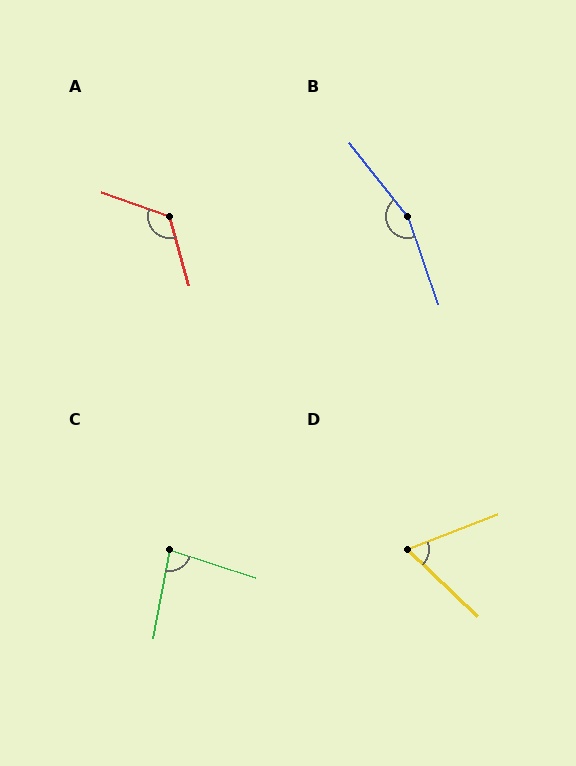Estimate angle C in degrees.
Approximately 83 degrees.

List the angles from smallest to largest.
D (65°), C (83°), A (125°), B (161°).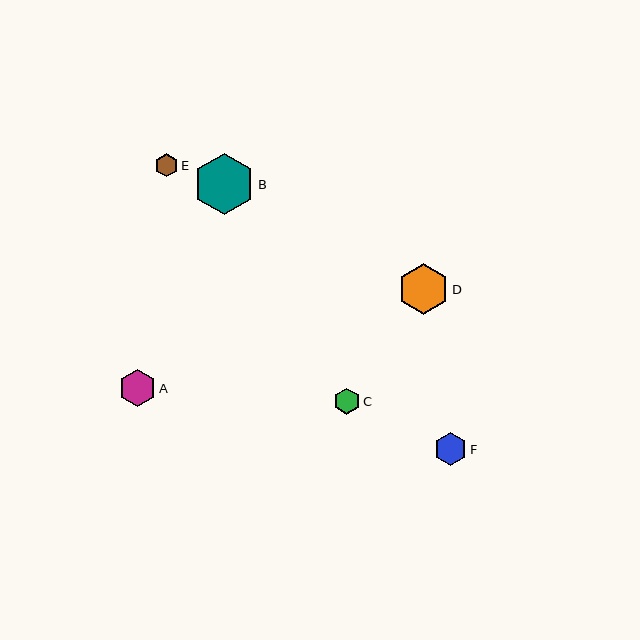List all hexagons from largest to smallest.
From largest to smallest: B, D, A, F, C, E.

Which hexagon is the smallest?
Hexagon E is the smallest with a size of approximately 23 pixels.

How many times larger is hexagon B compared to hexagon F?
Hexagon B is approximately 1.8 times the size of hexagon F.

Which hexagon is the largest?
Hexagon B is the largest with a size of approximately 61 pixels.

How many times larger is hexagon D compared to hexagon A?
Hexagon D is approximately 1.4 times the size of hexagon A.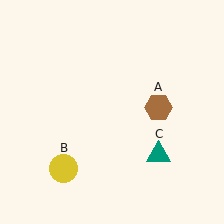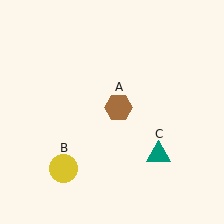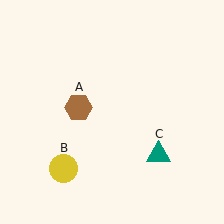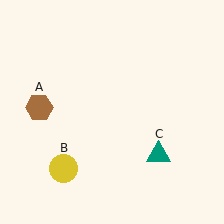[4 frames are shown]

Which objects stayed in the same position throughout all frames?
Yellow circle (object B) and teal triangle (object C) remained stationary.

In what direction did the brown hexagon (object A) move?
The brown hexagon (object A) moved left.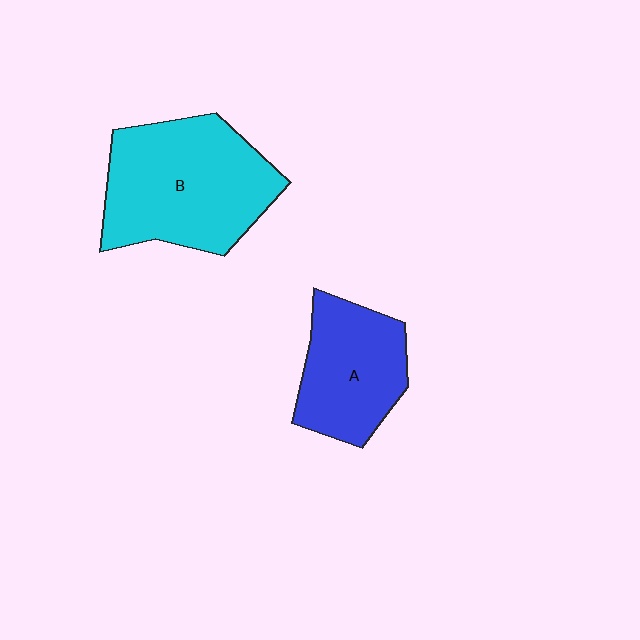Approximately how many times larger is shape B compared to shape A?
Approximately 1.5 times.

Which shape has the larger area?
Shape B (cyan).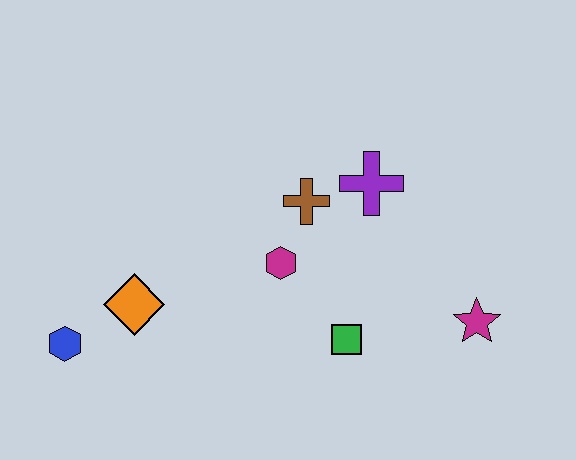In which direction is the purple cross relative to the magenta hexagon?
The purple cross is to the right of the magenta hexagon.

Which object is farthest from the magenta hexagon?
The blue hexagon is farthest from the magenta hexagon.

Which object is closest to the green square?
The magenta hexagon is closest to the green square.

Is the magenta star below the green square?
No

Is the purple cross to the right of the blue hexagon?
Yes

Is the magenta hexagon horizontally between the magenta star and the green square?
No